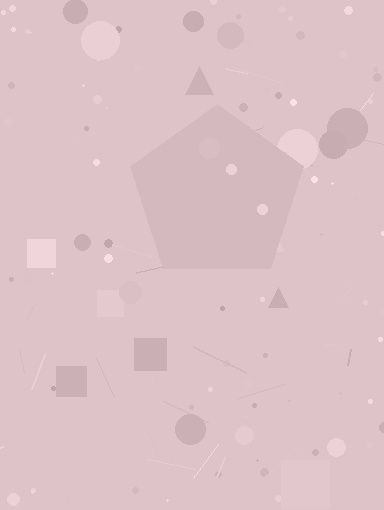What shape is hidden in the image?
A pentagon is hidden in the image.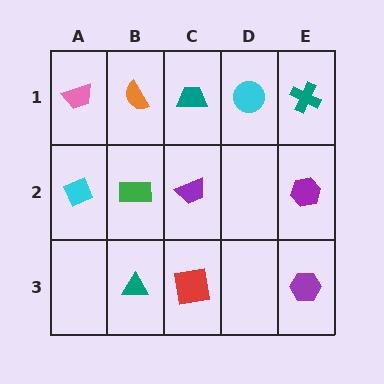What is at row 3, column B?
A teal triangle.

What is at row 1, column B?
An orange semicircle.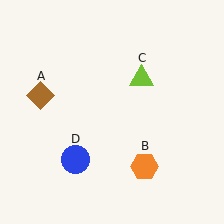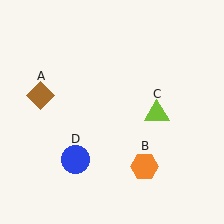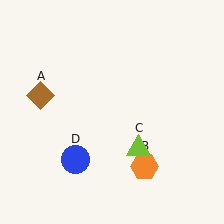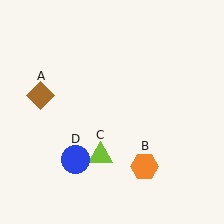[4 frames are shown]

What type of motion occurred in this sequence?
The lime triangle (object C) rotated clockwise around the center of the scene.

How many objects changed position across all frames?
1 object changed position: lime triangle (object C).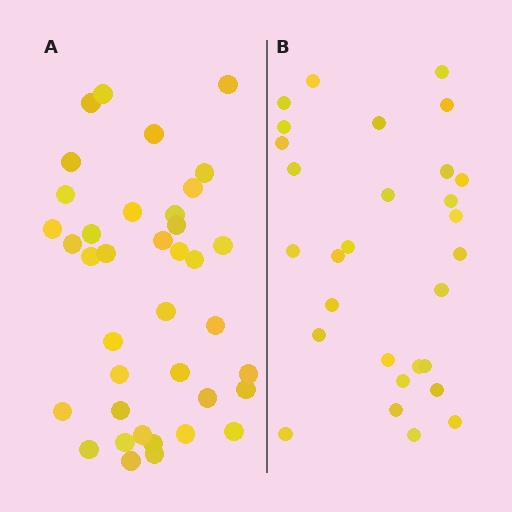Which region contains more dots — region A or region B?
Region A (the left region) has more dots.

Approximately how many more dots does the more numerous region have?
Region A has roughly 8 or so more dots than region B.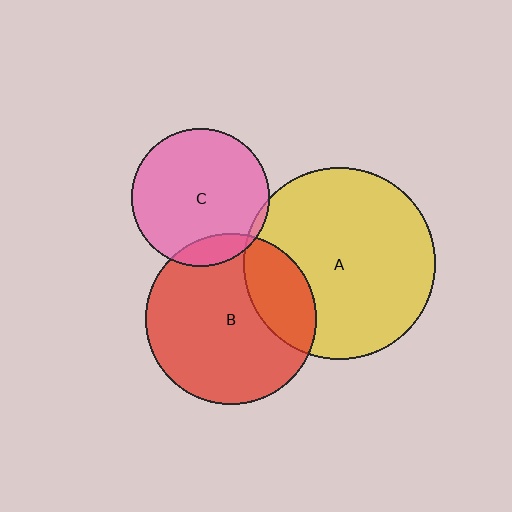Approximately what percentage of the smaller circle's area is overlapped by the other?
Approximately 25%.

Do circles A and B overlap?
Yes.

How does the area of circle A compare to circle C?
Approximately 1.9 times.